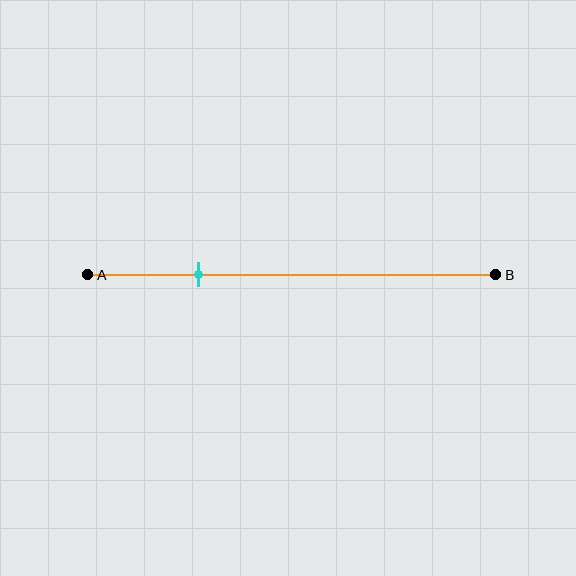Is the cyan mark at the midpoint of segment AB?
No, the mark is at about 25% from A, not at the 50% midpoint.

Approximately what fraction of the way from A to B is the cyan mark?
The cyan mark is approximately 25% of the way from A to B.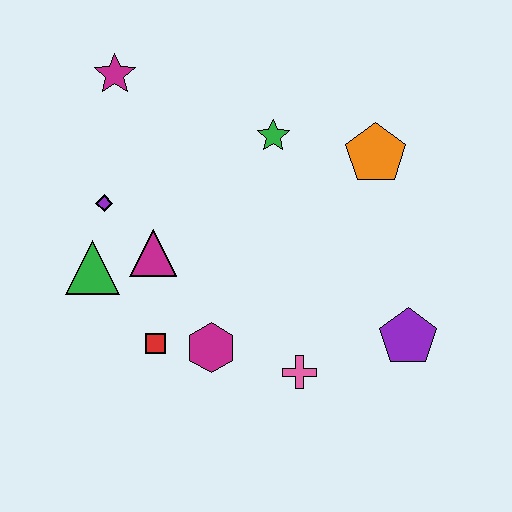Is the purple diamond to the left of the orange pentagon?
Yes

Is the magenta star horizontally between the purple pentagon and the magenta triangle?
No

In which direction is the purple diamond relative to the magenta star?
The purple diamond is below the magenta star.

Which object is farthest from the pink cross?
The magenta star is farthest from the pink cross.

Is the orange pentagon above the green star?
No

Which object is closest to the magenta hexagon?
The red square is closest to the magenta hexagon.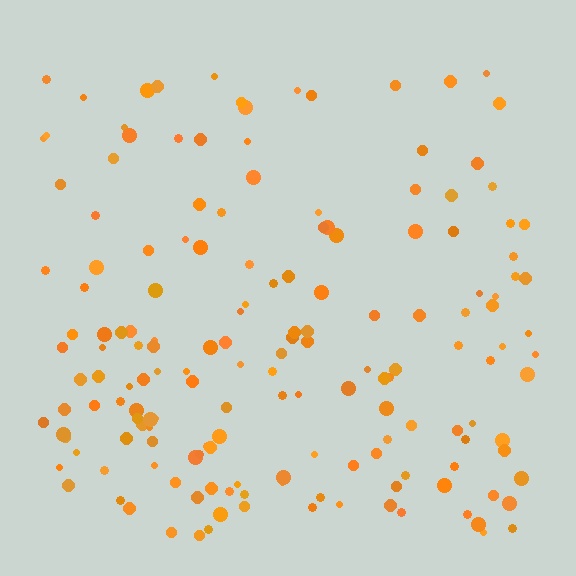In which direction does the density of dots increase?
From top to bottom, with the bottom side densest.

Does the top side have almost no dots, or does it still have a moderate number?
Still a moderate number, just noticeably fewer than the bottom.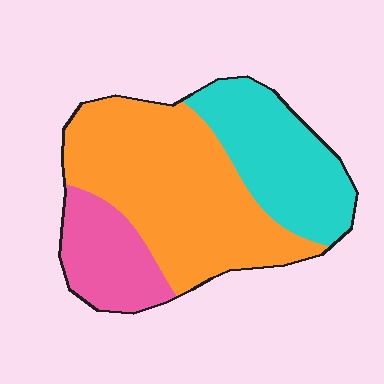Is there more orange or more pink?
Orange.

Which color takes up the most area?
Orange, at roughly 50%.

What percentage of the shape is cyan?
Cyan takes up about one third (1/3) of the shape.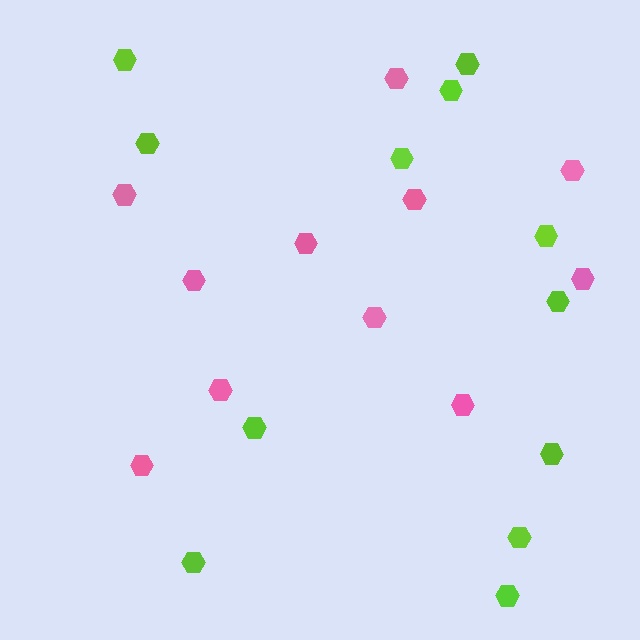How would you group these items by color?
There are 2 groups: one group of lime hexagons (12) and one group of pink hexagons (11).